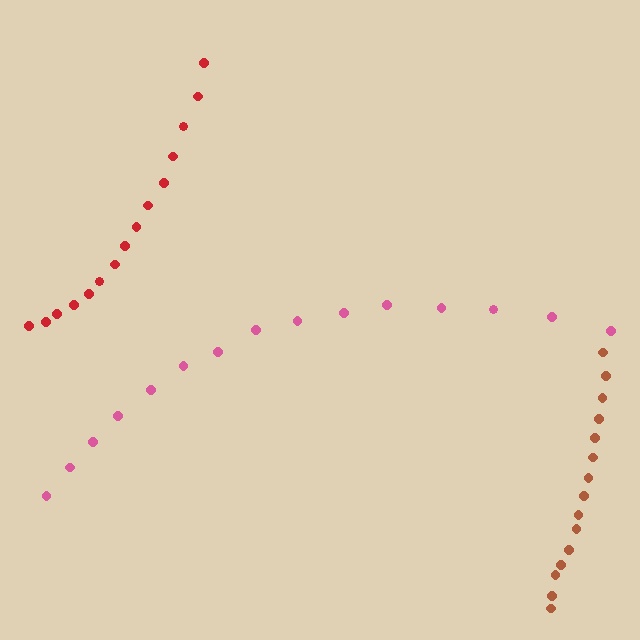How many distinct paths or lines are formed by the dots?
There are 3 distinct paths.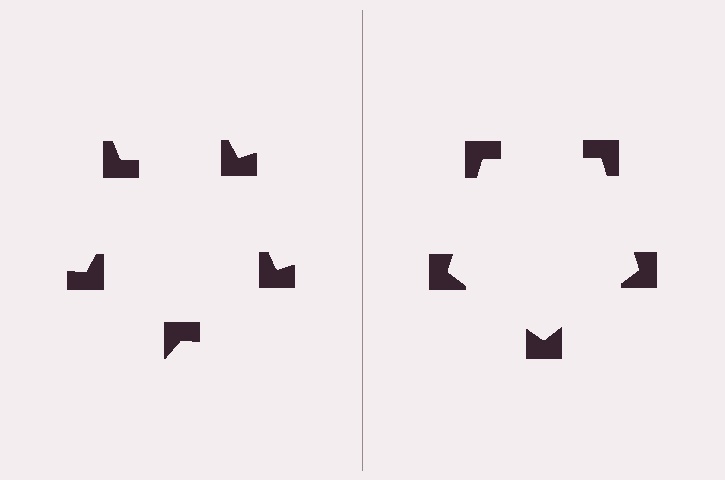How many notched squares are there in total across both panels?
10 — 5 on each side.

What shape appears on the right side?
An illusory pentagon.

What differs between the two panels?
The notched squares are positioned identically on both sides; only the wedge orientations differ. On the right they align to a pentagon; on the left they are misaligned.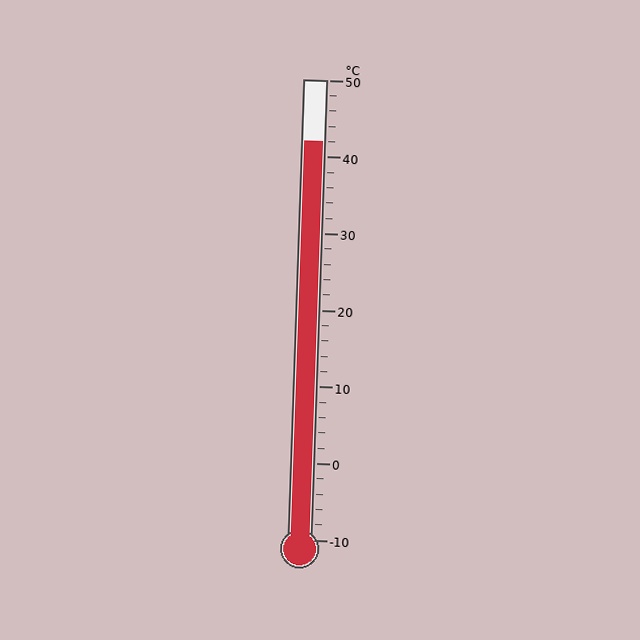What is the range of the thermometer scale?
The thermometer scale ranges from -10°C to 50°C.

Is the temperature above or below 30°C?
The temperature is above 30°C.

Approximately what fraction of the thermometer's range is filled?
The thermometer is filled to approximately 85% of its range.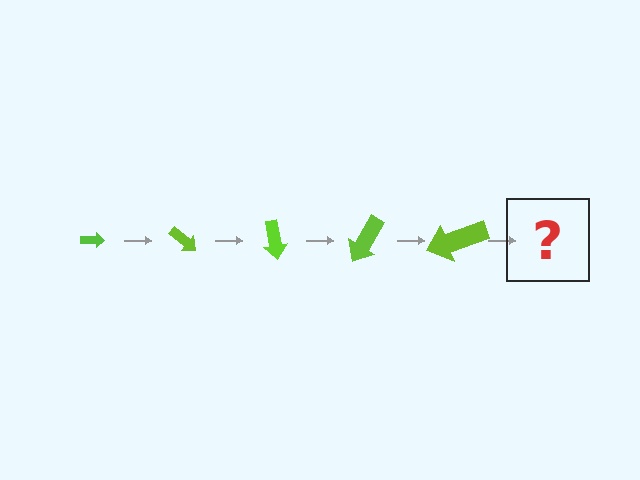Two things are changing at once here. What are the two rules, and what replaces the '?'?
The two rules are that the arrow grows larger each step and it rotates 40 degrees each step. The '?' should be an arrow, larger than the previous one and rotated 200 degrees from the start.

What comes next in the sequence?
The next element should be an arrow, larger than the previous one and rotated 200 degrees from the start.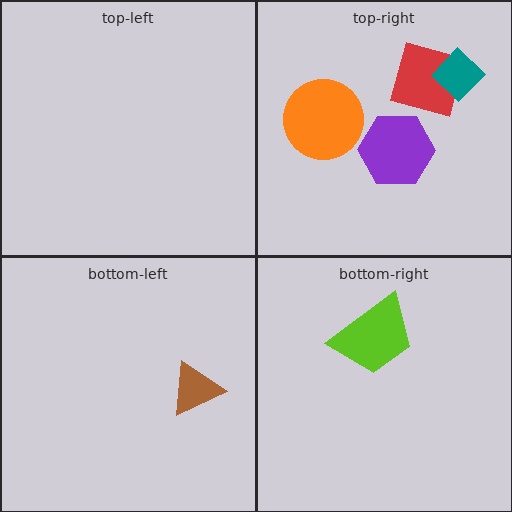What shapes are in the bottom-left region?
The brown triangle.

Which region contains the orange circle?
The top-right region.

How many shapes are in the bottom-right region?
1.